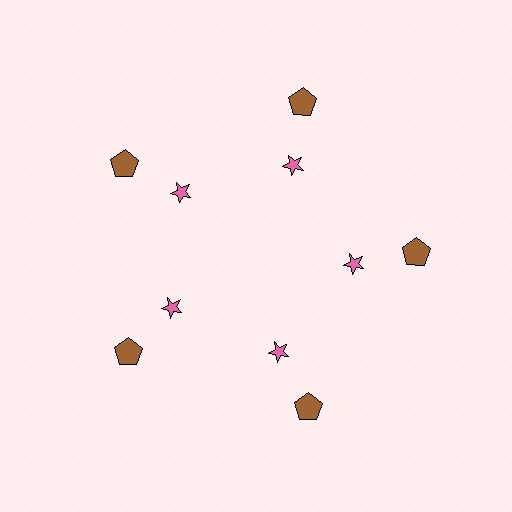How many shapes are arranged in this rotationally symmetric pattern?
There are 10 shapes, arranged in 5 groups of 2.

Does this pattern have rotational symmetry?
Yes, this pattern has 5-fold rotational symmetry. It looks the same after rotating 72 degrees around the center.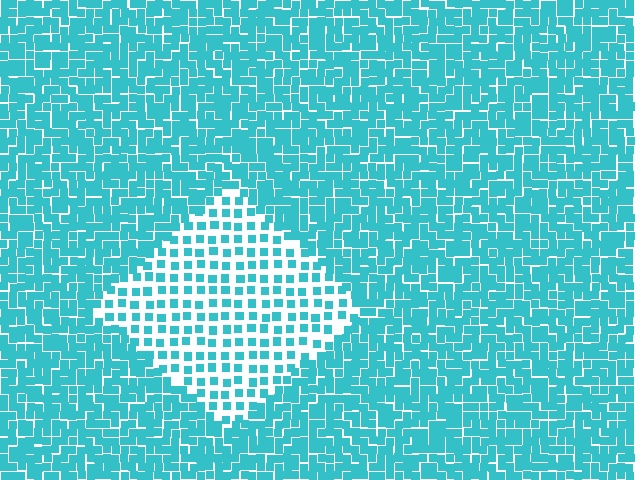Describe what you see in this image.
The image contains small cyan elements arranged at two different densities. A diamond-shaped region is visible where the elements are less densely packed than the surrounding area.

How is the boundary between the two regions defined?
The boundary is defined by a change in element density (approximately 2.3x ratio). All elements are the same color, size, and shape.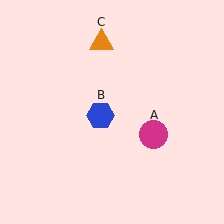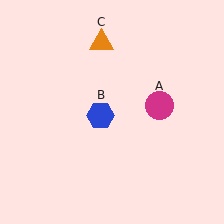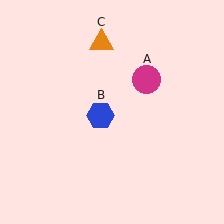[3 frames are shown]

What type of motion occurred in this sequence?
The magenta circle (object A) rotated counterclockwise around the center of the scene.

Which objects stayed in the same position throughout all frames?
Blue hexagon (object B) and orange triangle (object C) remained stationary.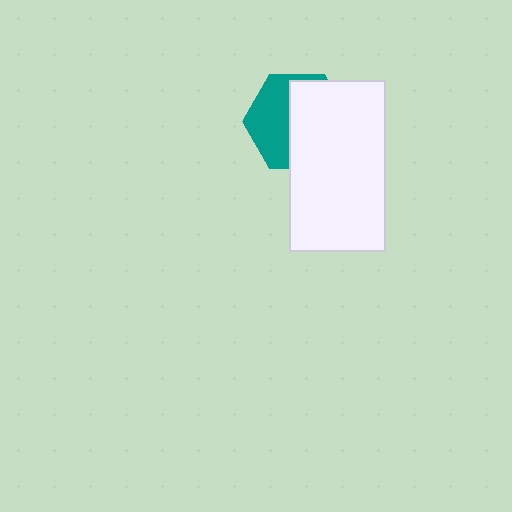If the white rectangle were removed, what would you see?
You would see the complete teal hexagon.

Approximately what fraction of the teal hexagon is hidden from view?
Roughly 56% of the teal hexagon is hidden behind the white rectangle.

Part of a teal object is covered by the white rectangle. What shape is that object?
It is a hexagon.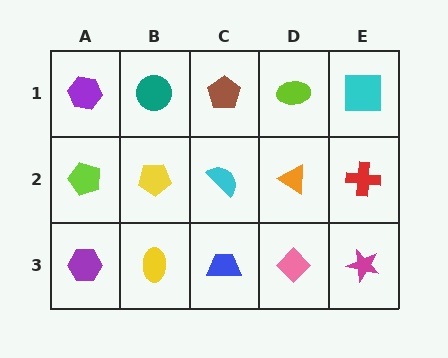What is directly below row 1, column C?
A cyan semicircle.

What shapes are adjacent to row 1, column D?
An orange triangle (row 2, column D), a brown pentagon (row 1, column C), a cyan square (row 1, column E).